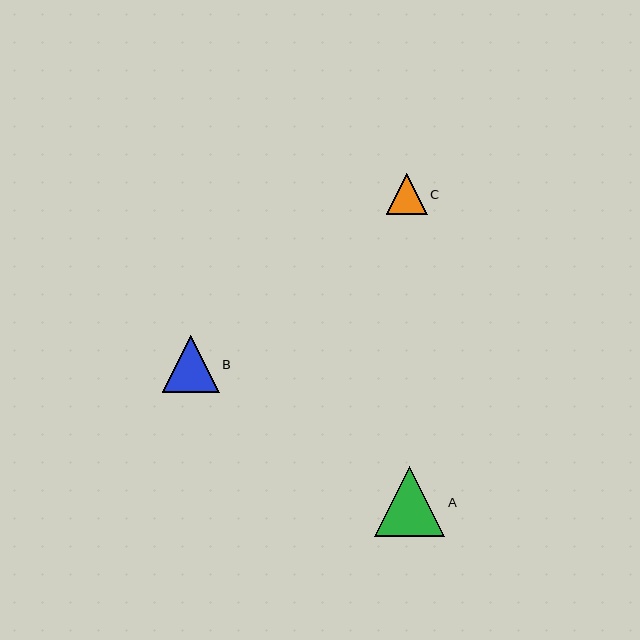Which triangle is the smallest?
Triangle C is the smallest with a size of approximately 41 pixels.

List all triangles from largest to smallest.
From largest to smallest: A, B, C.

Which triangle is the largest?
Triangle A is the largest with a size of approximately 70 pixels.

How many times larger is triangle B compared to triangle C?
Triangle B is approximately 1.4 times the size of triangle C.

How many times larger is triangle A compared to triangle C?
Triangle A is approximately 1.7 times the size of triangle C.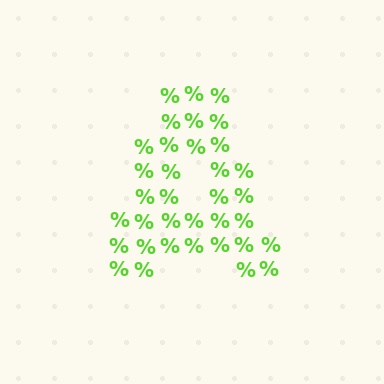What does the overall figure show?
The overall figure shows the letter A.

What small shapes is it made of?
It is made of small percent signs.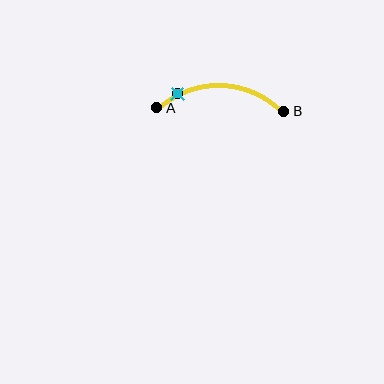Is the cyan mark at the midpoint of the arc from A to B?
No. The cyan mark lies on the arc but is closer to endpoint A. The arc midpoint would be at the point on the curve equidistant along the arc from both A and B.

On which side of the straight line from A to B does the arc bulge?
The arc bulges above the straight line connecting A and B.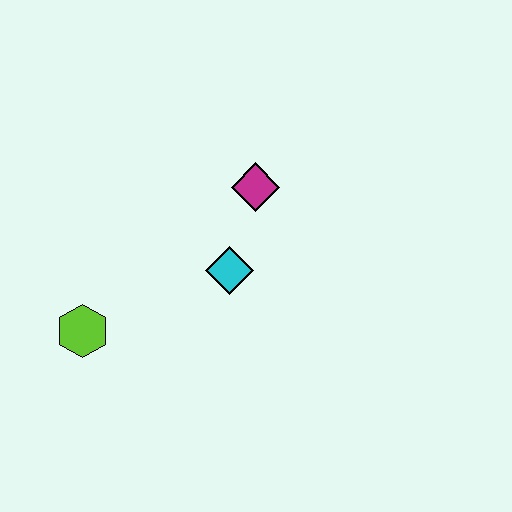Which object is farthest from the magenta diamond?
The lime hexagon is farthest from the magenta diamond.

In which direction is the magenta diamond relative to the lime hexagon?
The magenta diamond is to the right of the lime hexagon.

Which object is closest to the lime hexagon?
The cyan diamond is closest to the lime hexagon.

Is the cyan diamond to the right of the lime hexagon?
Yes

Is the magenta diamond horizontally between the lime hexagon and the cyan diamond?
No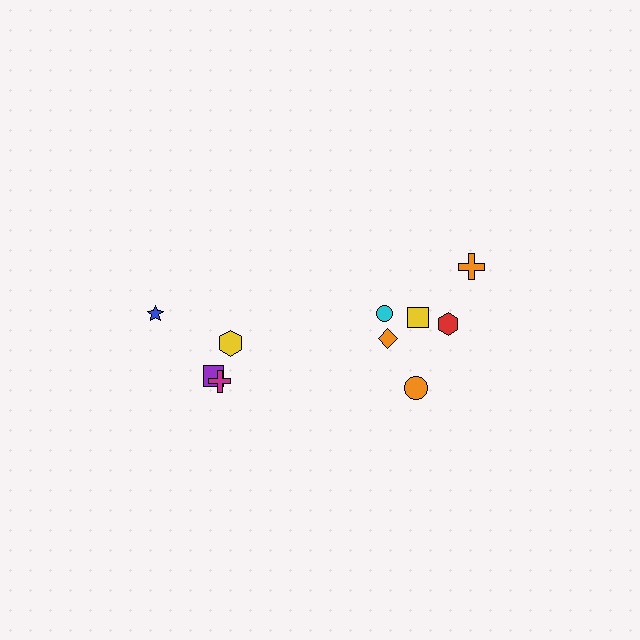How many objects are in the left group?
There are 4 objects.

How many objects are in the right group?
There are 6 objects.